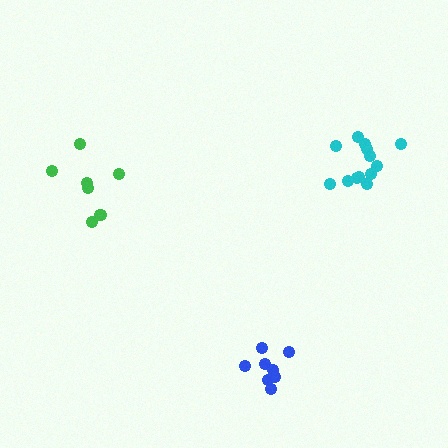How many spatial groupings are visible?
There are 3 spatial groupings.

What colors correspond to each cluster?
The clusters are colored: cyan, green, blue.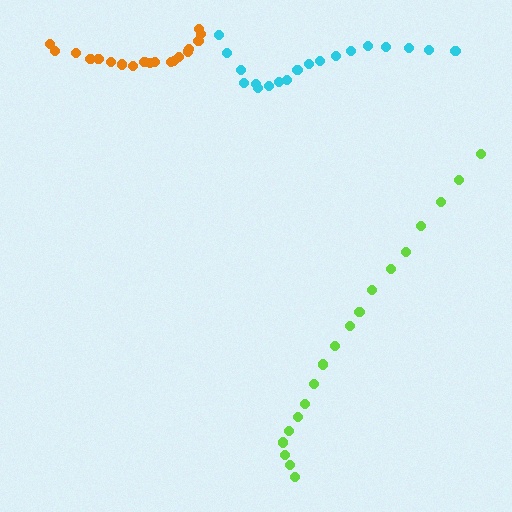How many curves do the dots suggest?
There are 3 distinct paths.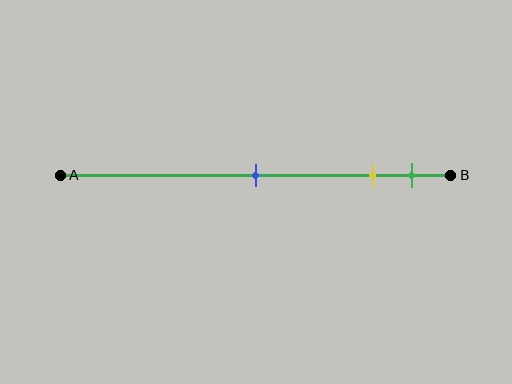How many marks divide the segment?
There are 3 marks dividing the segment.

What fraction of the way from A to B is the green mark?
The green mark is approximately 90% (0.9) of the way from A to B.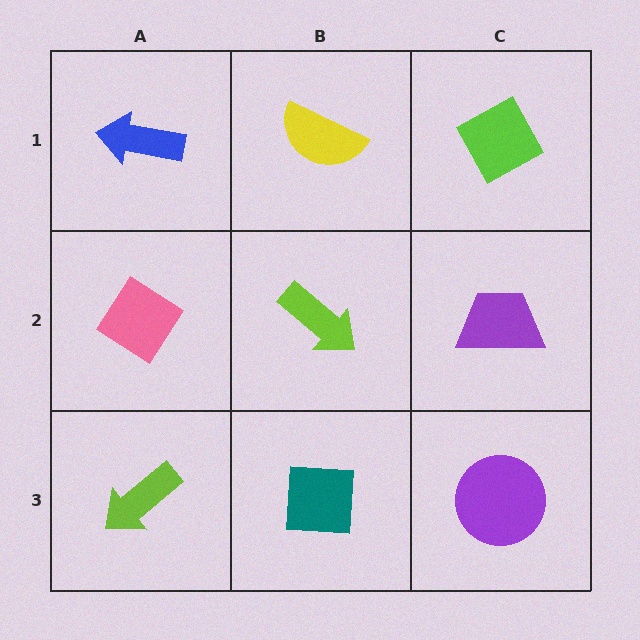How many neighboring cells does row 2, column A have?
3.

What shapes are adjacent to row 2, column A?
A blue arrow (row 1, column A), a lime arrow (row 3, column A), a lime arrow (row 2, column B).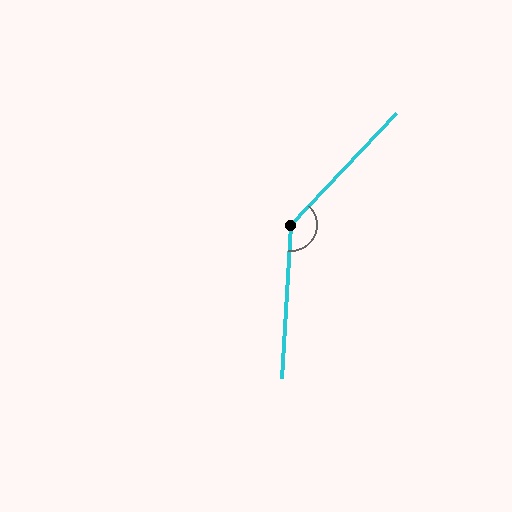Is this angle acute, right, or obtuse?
It is obtuse.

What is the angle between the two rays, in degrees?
Approximately 140 degrees.